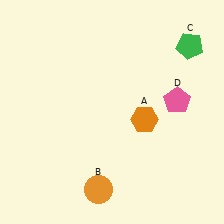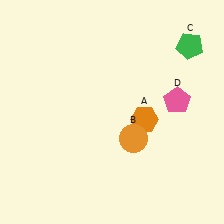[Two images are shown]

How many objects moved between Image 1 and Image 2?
1 object moved between the two images.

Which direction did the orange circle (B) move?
The orange circle (B) moved up.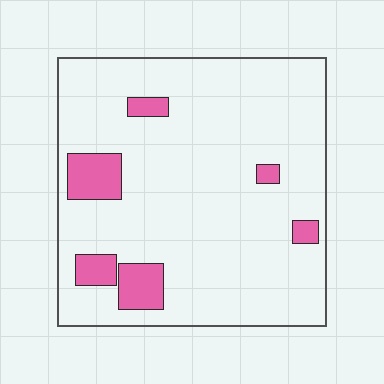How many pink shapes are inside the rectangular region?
6.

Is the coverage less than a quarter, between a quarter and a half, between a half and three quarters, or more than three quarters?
Less than a quarter.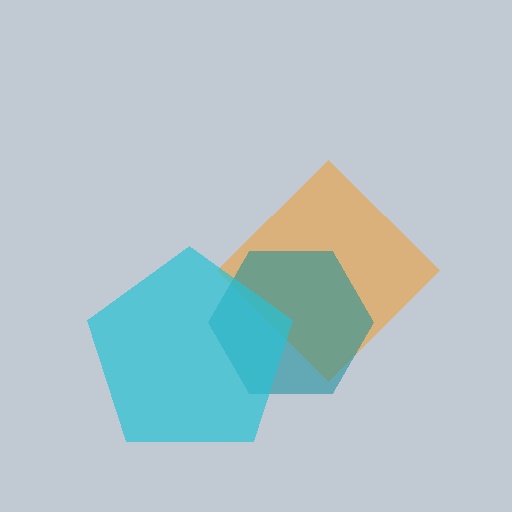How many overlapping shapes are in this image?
There are 3 overlapping shapes in the image.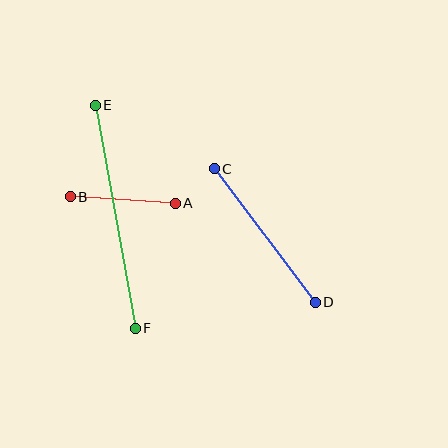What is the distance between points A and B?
The distance is approximately 105 pixels.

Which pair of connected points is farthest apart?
Points E and F are farthest apart.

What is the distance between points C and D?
The distance is approximately 167 pixels.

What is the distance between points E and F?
The distance is approximately 227 pixels.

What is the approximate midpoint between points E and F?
The midpoint is at approximately (115, 217) pixels.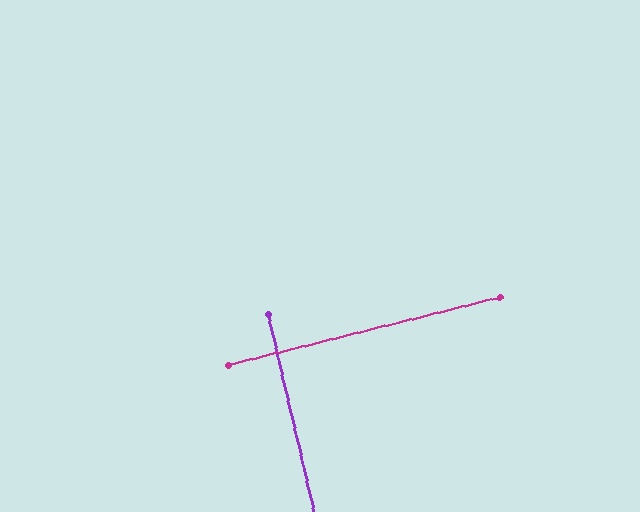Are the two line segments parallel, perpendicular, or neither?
Perpendicular — they meet at approximately 89°.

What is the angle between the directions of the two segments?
Approximately 89 degrees.